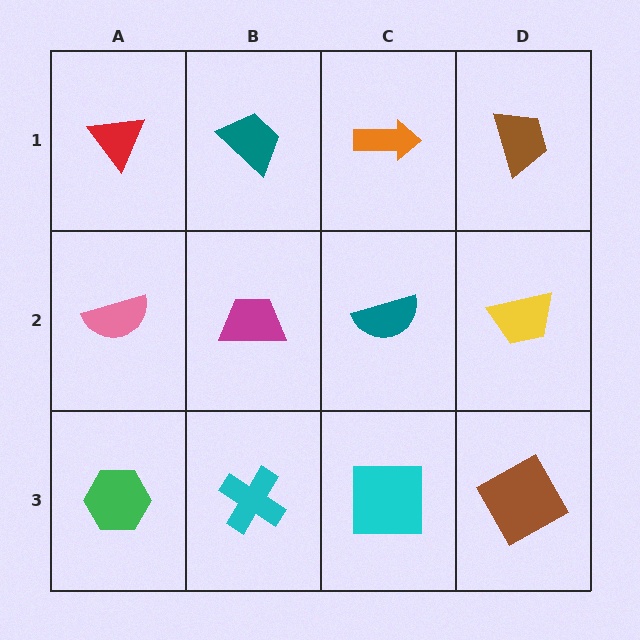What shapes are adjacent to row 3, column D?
A yellow trapezoid (row 2, column D), a cyan square (row 3, column C).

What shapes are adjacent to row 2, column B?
A teal trapezoid (row 1, column B), a cyan cross (row 3, column B), a pink semicircle (row 2, column A), a teal semicircle (row 2, column C).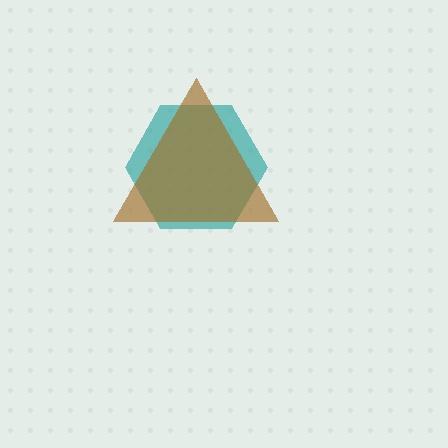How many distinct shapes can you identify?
There are 2 distinct shapes: a teal hexagon, a brown triangle.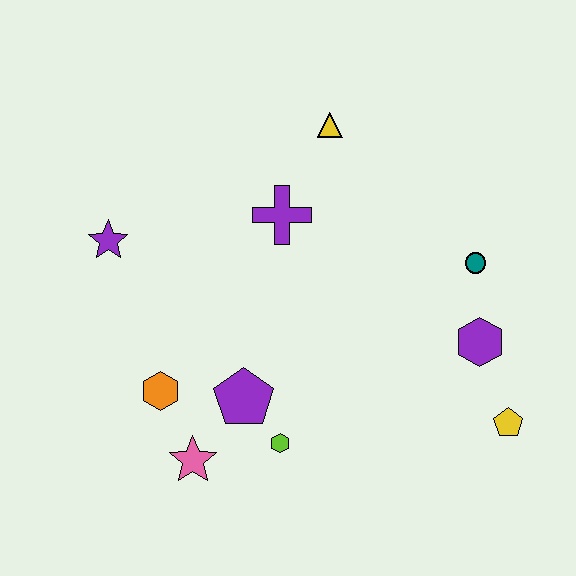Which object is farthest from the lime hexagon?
The yellow triangle is farthest from the lime hexagon.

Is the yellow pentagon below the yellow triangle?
Yes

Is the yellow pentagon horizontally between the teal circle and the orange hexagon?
No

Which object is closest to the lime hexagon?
The purple pentagon is closest to the lime hexagon.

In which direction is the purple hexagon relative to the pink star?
The purple hexagon is to the right of the pink star.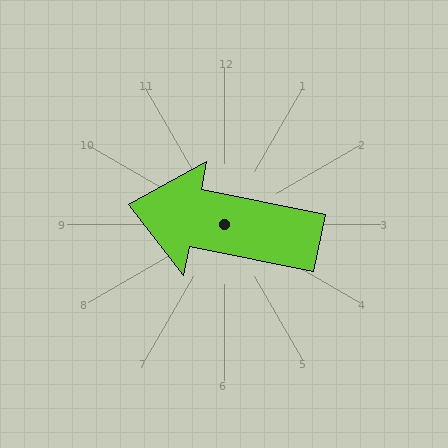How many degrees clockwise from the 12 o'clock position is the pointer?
Approximately 281 degrees.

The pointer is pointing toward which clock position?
Roughly 9 o'clock.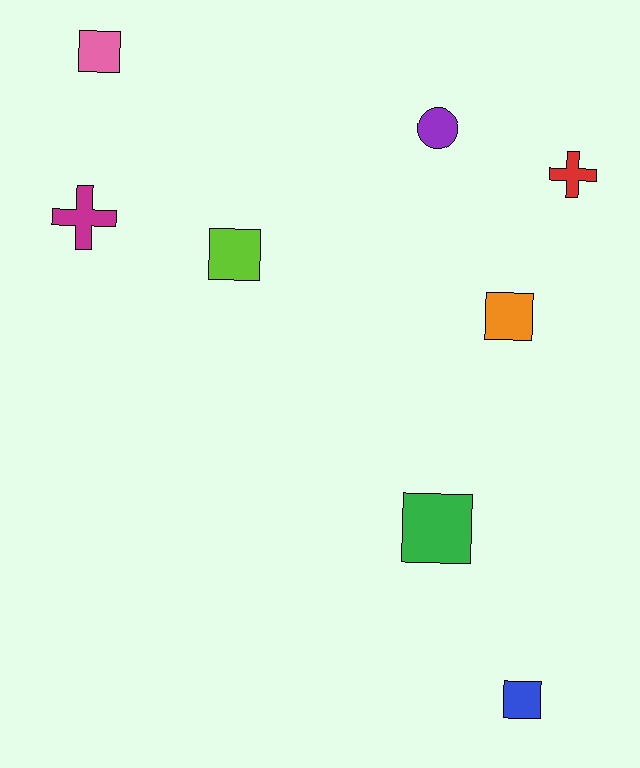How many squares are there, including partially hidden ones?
There are 5 squares.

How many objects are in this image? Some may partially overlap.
There are 8 objects.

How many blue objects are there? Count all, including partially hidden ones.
There is 1 blue object.